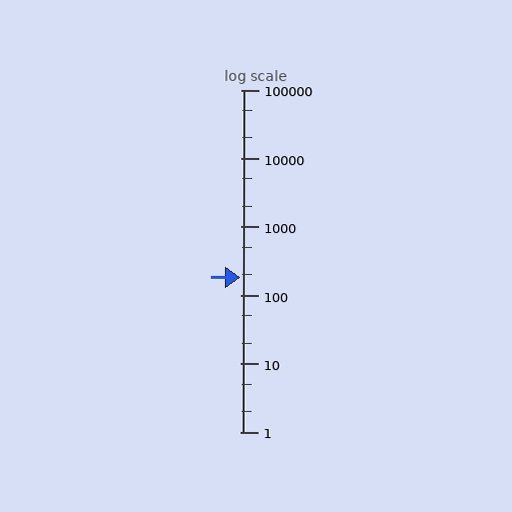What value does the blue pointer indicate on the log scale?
The pointer indicates approximately 180.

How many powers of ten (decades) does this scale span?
The scale spans 5 decades, from 1 to 100000.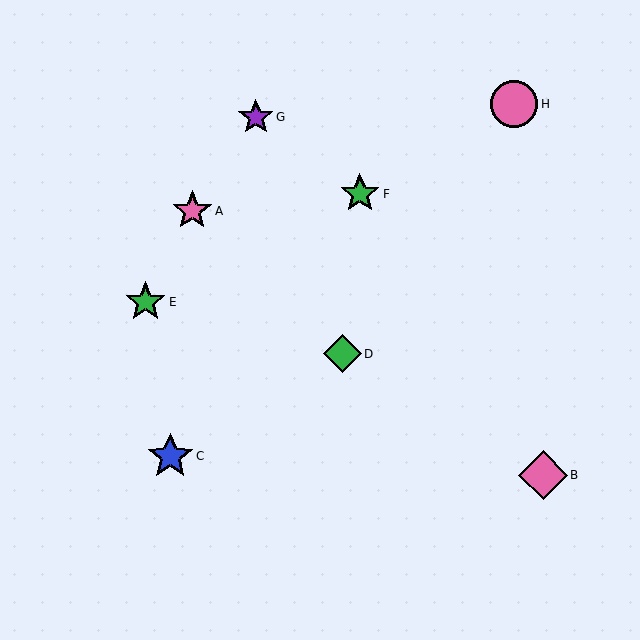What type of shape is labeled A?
Shape A is a pink star.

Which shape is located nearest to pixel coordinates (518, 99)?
The pink circle (labeled H) at (514, 104) is nearest to that location.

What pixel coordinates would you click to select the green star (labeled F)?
Click at (360, 194) to select the green star F.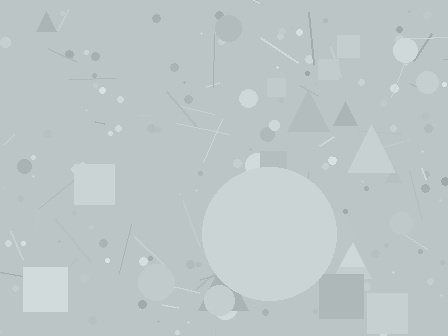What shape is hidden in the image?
A circle is hidden in the image.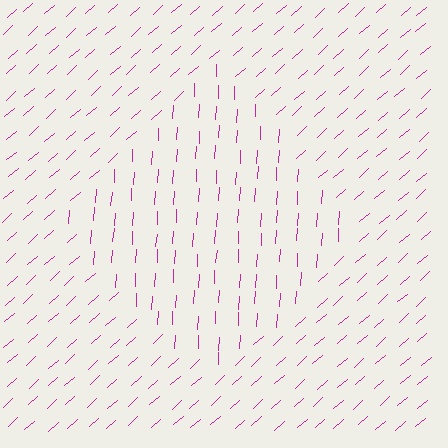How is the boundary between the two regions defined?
The boundary is defined purely by a change in line orientation (approximately 45 degrees difference). All lines are the same color and thickness.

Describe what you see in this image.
The image is filled with small magenta line segments. A diamond region in the image has lines oriented differently from the surrounding lines, creating a visible texture boundary.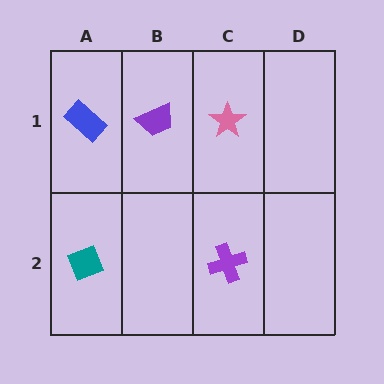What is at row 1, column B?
A purple trapezoid.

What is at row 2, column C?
A purple cross.